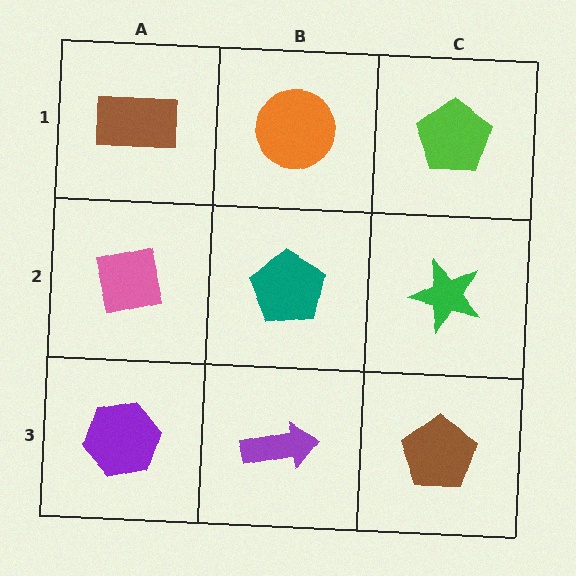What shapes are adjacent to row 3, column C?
A green star (row 2, column C), a purple arrow (row 3, column B).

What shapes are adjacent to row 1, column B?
A teal pentagon (row 2, column B), a brown rectangle (row 1, column A), a lime pentagon (row 1, column C).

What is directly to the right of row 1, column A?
An orange circle.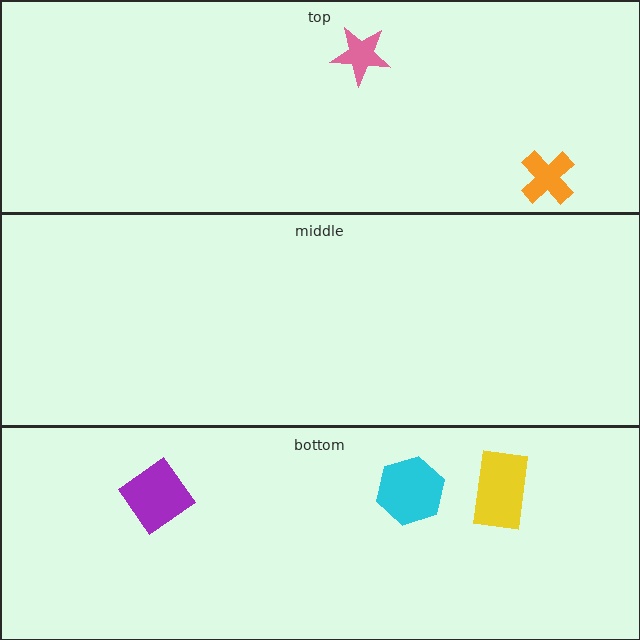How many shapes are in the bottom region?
3.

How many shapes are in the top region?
2.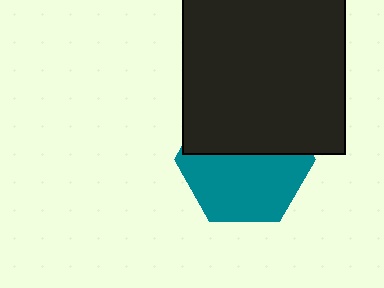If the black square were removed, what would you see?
You would see the complete teal hexagon.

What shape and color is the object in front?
The object in front is a black square.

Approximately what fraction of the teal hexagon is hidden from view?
Roughly 45% of the teal hexagon is hidden behind the black square.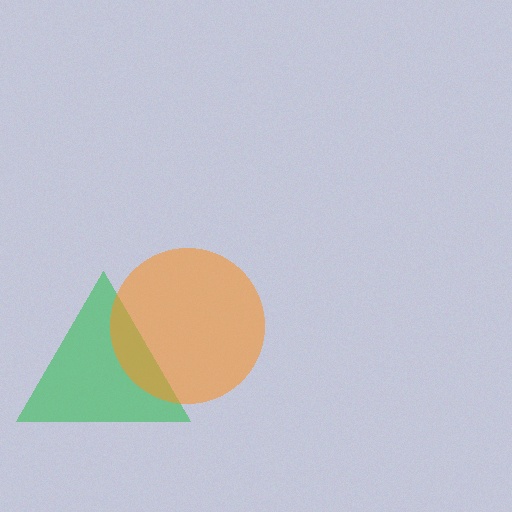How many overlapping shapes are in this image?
There are 2 overlapping shapes in the image.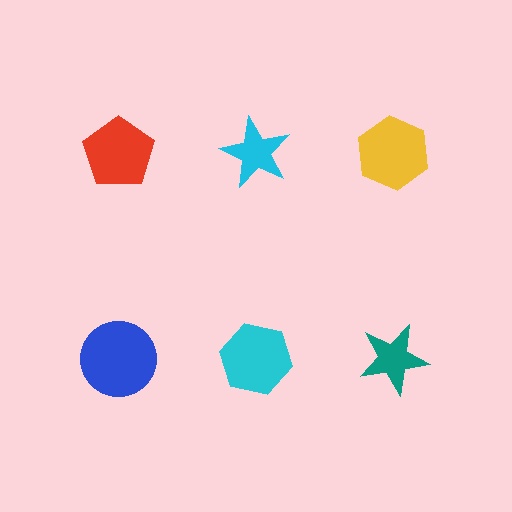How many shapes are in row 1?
3 shapes.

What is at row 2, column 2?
A cyan hexagon.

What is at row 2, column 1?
A blue circle.